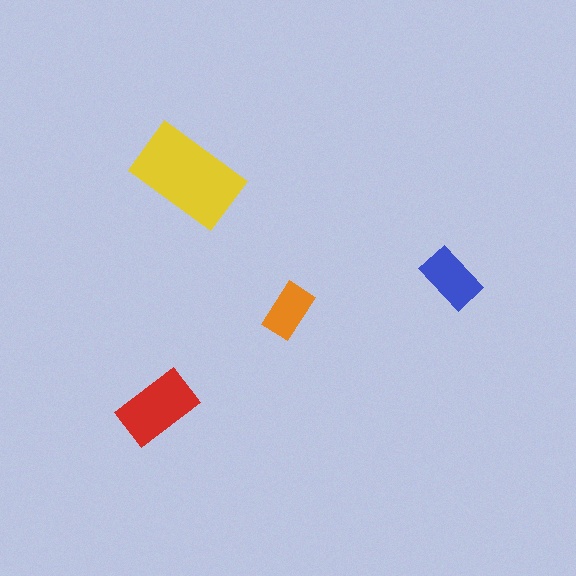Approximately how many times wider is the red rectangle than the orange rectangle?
About 1.5 times wider.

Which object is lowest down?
The red rectangle is bottommost.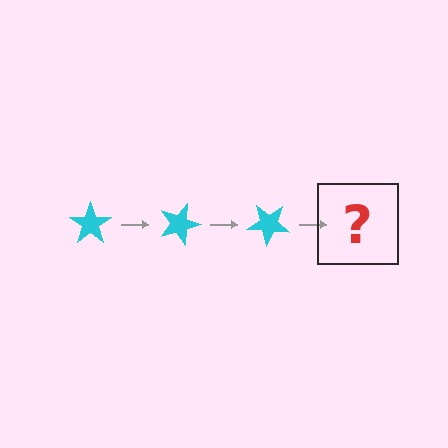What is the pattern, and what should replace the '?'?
The pattern is that the star rotates 20 degrees each step. The '?' should be a cyan star rotated 60 degrees.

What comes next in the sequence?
The next element should be a cyan star rotated 60 degrees.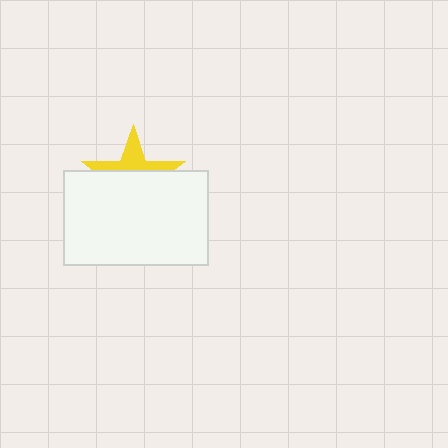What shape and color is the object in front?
The object in front is a white rectangle.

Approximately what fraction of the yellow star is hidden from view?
Roughly 65% of the yellow star is hidden behind the white rectangle.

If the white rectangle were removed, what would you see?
You would see the complete yellow star.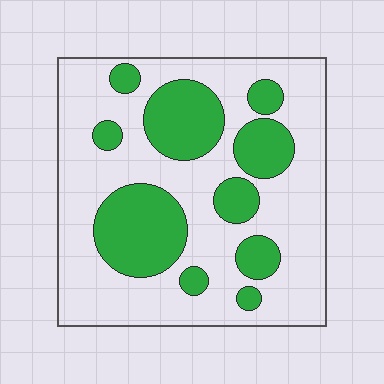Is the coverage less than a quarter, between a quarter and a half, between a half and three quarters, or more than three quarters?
Between a quarter and a half.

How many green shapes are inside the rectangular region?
10.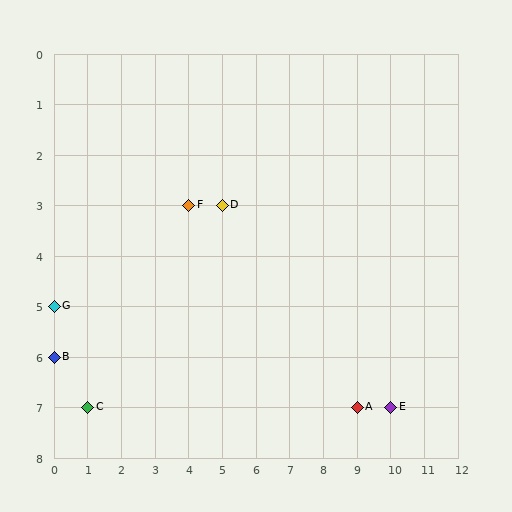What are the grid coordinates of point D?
Point D is at grid coordinates (5, 3).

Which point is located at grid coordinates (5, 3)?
Point D is at (5, 3).